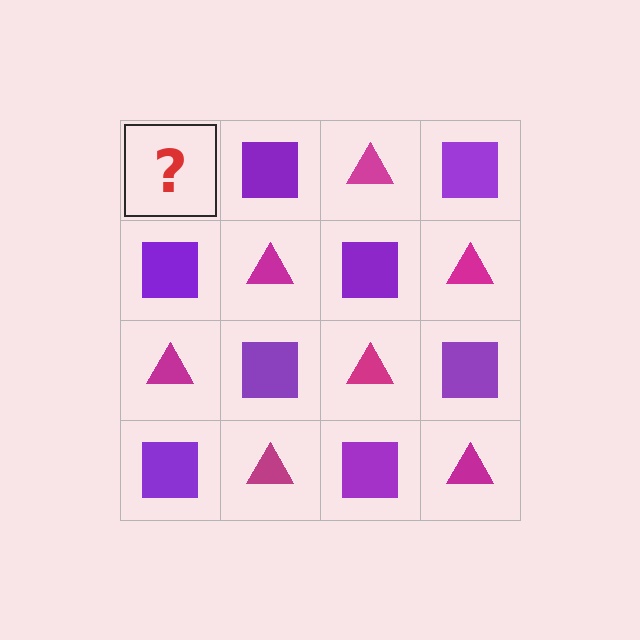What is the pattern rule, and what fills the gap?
The rule is that it alternates magenta triangle and purple square in a checkerboard pattern. The gap should be filled with a magenta triangle.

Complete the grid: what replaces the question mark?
The question mark should be replaced with a magenta triangle.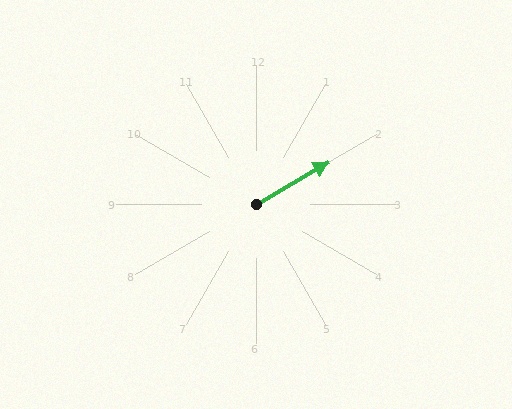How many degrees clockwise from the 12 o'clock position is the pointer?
Approximately 59 degrees.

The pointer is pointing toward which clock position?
Roughly 2 o'clock.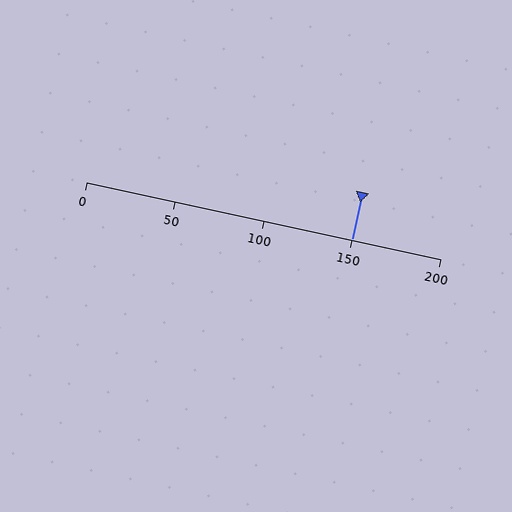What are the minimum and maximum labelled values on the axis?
The axis runs from 0 to 200.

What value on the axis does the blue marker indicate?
The marker indicates approximately 150.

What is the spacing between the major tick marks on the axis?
The major ticks are spaced 50 apart.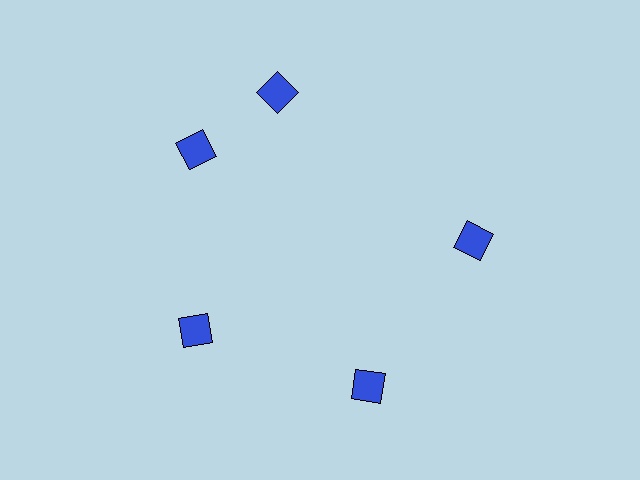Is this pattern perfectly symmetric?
No. The 5 blue diamonds are arranged in a ring, but one element near the 1 o'clock position is rotated out of alignment along the ring, breaking the 5-fold rotational symmetry.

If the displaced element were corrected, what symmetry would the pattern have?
It would have 5-fold rotational symmetry — the pattern would map onto itself every 72 degrees.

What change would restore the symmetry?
The symmetry would be restored by rotating it back into even spacing with its neighbors so that all 5 diamonds sit at equal angles and equal distance from the center.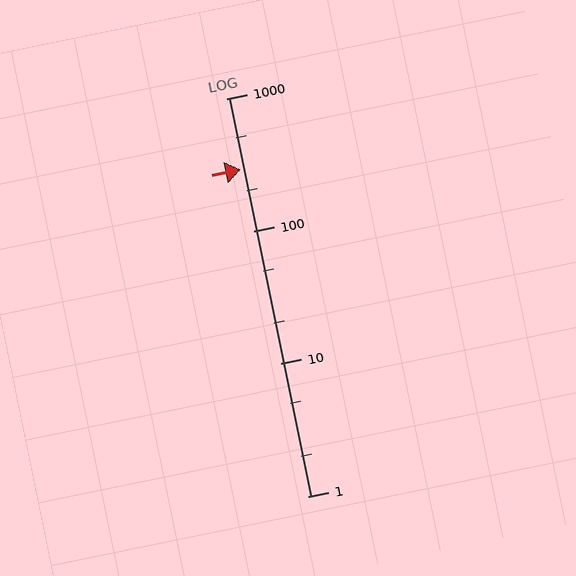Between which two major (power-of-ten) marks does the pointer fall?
The pointer is between 100 and 1000.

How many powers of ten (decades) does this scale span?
The scale spans 3 decades, from 1 to 1000.